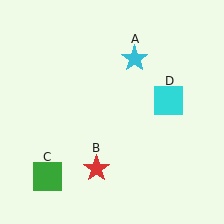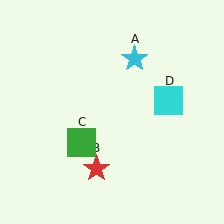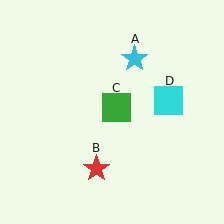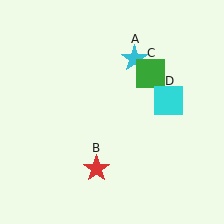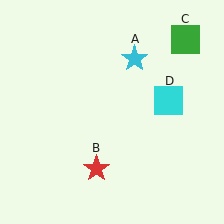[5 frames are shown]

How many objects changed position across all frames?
1 object changed position: green square (object C).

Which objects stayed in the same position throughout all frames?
Cyan star (object A) and red star (object B) and cyan square (object D) remained stationary.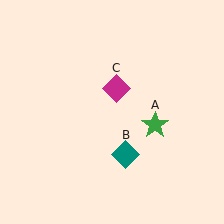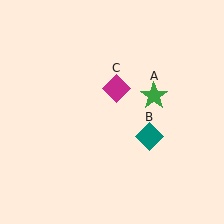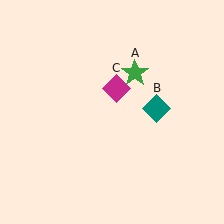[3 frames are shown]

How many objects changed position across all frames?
2 objects changed position: green star (object A), teal diamond (object B).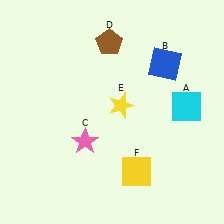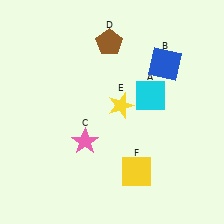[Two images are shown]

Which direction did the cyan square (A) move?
The cyan square (A) moved left.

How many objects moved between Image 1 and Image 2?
1 object moved between the two images.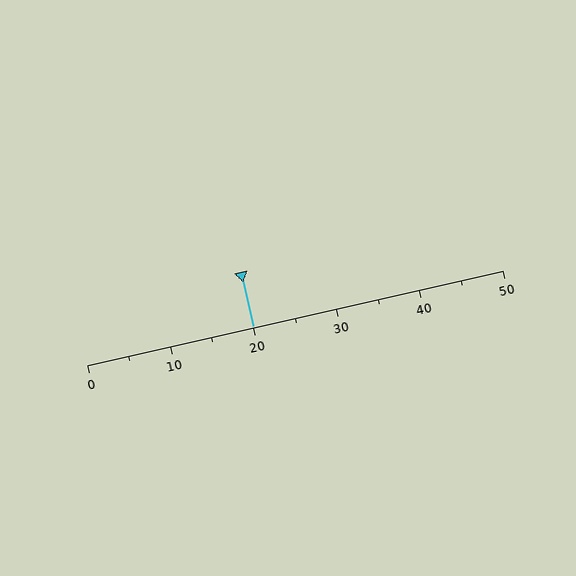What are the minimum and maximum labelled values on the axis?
The axis runs from 0 to 50.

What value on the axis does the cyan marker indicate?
The marker indicates approximately 20.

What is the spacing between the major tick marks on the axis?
The major ticks are spaced 10 apart.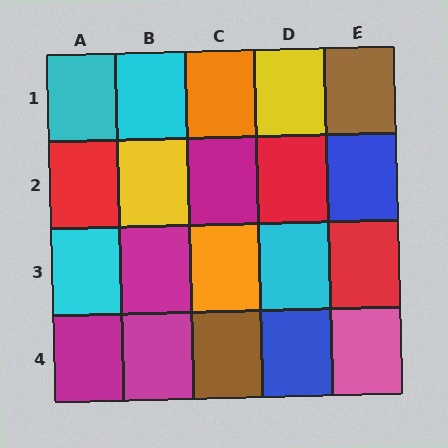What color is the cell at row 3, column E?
Red.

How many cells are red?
3 cells are red.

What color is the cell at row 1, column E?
Brown.